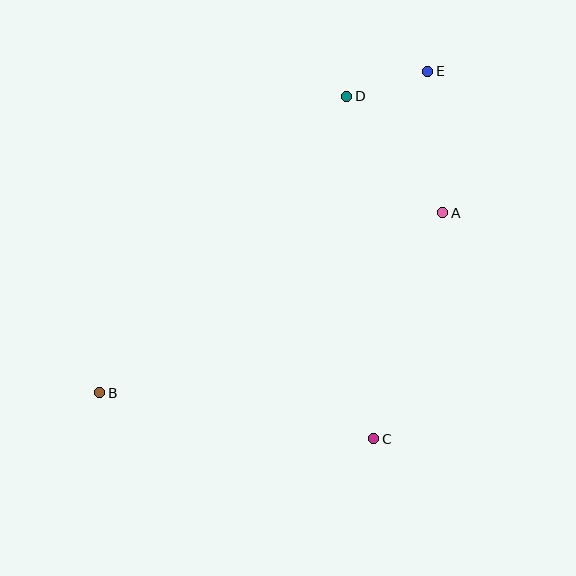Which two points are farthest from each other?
Points B and E are farthest from each other.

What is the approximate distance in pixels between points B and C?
The distance between B and C is approximately 278 pixels.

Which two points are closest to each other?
Points D and E are closest to each other.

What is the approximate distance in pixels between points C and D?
The distance between C and D is approximately 344 pixels.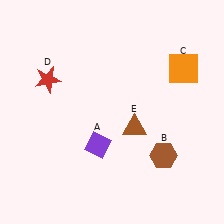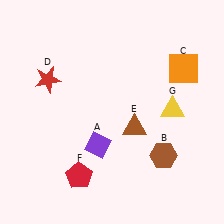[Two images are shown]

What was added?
A red pentagon (F), a yellow triangle (G) were added in Image 2.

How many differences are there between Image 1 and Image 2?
There are 2 differences between the two images.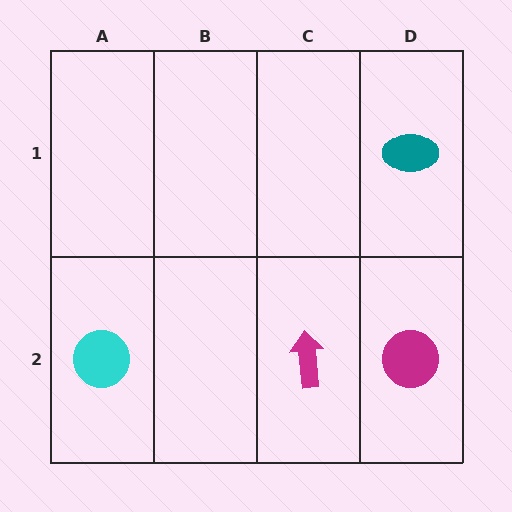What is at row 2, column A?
A cyan circle.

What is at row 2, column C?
A magenta arrow.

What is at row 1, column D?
A teal ellipse.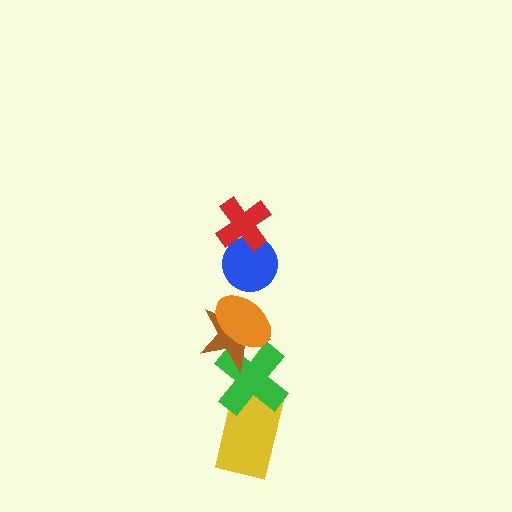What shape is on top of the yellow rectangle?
The green cross is on top of the yellow rectangle.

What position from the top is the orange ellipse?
The orange ellipse is 3rd from the top.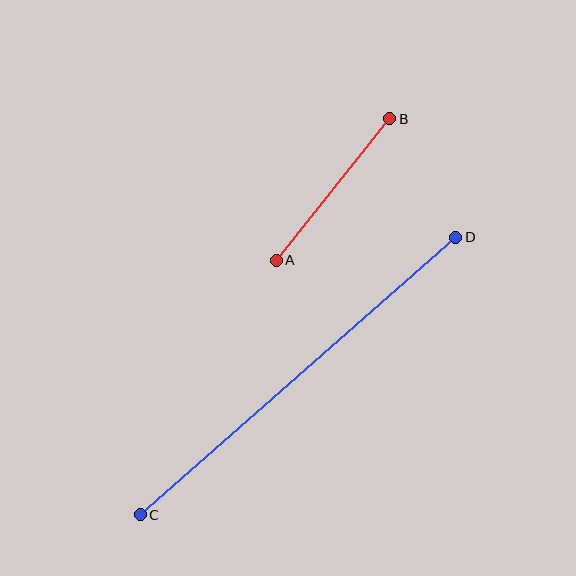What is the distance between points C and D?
The distance is approximately 420 pixels.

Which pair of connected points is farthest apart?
Points C and D are farthest apart.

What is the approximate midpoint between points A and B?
The midpoint is at approximately (333, 190) pixels.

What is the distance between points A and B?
The distance is approximately 182 pixels.